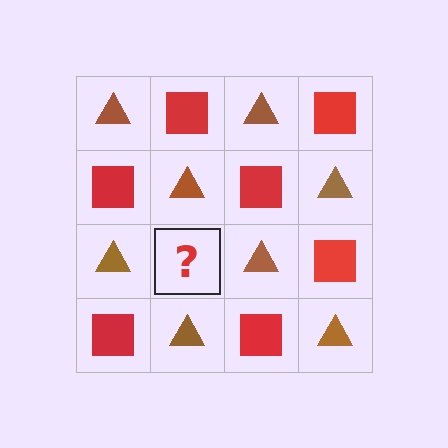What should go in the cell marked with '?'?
The missing cell should contain a red square.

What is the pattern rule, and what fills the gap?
The rule is that it alternates brown triangle and red square in a checkerboard pattern. The gap should be filled with a red square.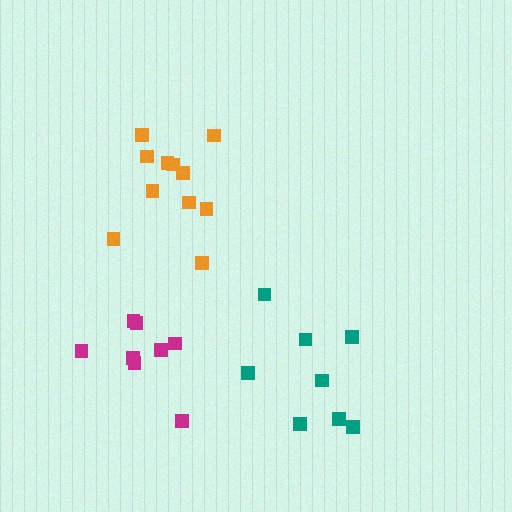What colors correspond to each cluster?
The clusters are colored: teal, orange, magenta.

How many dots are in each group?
Group 1: 8 dots, Group 2: 11 dots, Group 3: 8 dots (27 total).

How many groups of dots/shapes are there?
There are 3 groups.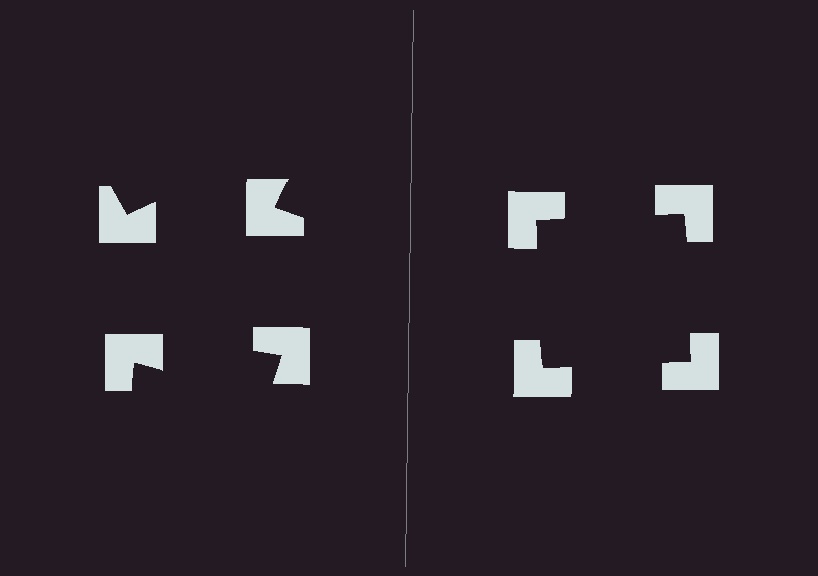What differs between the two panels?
The notched squares are positioned identically on both sides; only the wedge orientations differ. On the right they align to a square; on the left they are misaligned.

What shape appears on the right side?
An illusory square.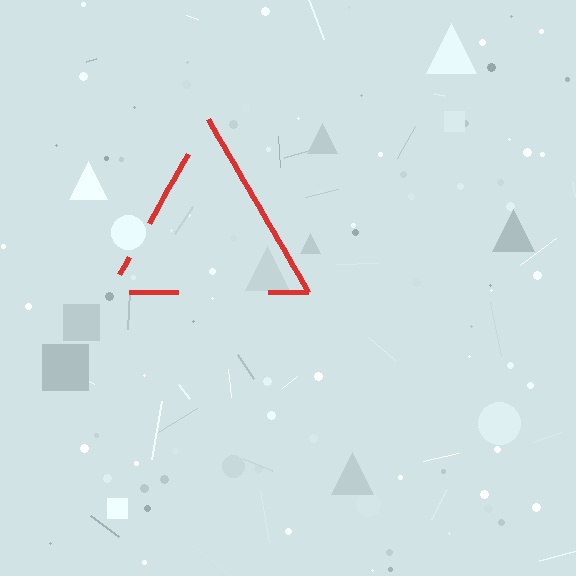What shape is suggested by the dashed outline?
The dashed outline suggests a triangle.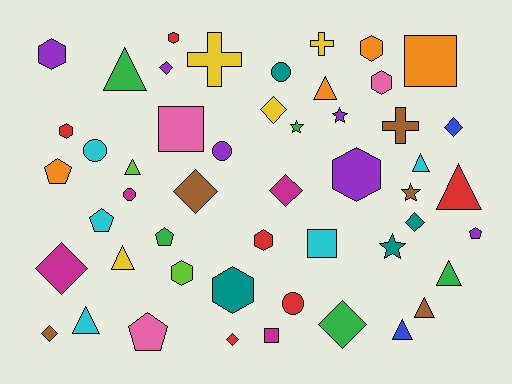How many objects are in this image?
There are 50 objects.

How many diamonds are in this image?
There are 10 diamonds.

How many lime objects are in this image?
There are 2 lime objects.